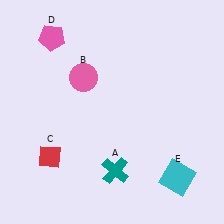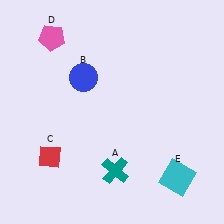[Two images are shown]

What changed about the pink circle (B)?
In Image 1, B is pink. In Image 2, it changed to blue.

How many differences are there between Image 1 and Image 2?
There is 1 difference between the two images.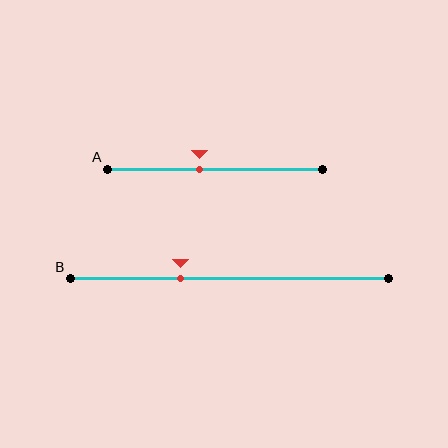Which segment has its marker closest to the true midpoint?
Segment A has its marker closest to the true midpoint.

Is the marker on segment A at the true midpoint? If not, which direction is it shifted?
No, the marker on segment A is shifted to the left by about 7% of the segment length.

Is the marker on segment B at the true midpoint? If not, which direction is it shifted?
No, the marker on segment B is shifted to the left by about 15% of the segment length.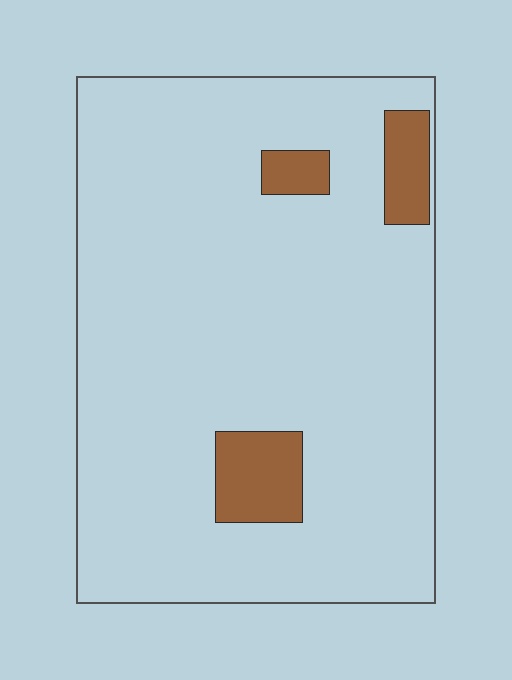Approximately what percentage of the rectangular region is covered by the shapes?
Approximately 10%.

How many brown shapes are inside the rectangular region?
3.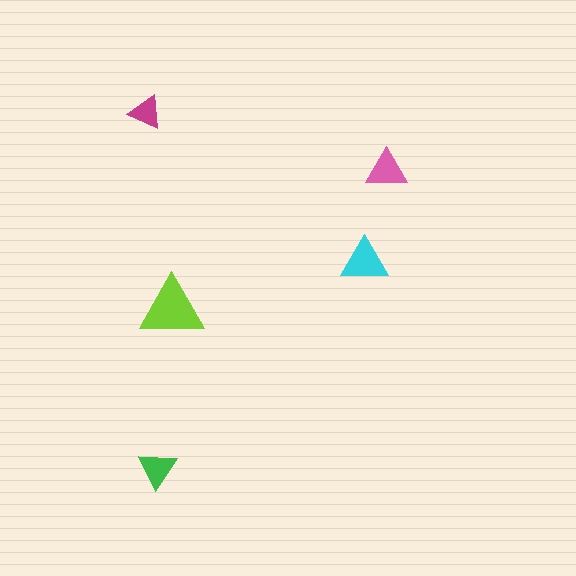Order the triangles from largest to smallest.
the lime one, the cyan one, the pink one, the green one, the magenta one.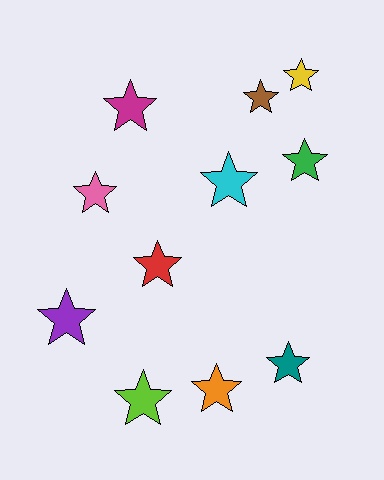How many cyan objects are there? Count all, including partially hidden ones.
There is 1 cyan object.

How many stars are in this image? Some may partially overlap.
There are 11 stars.